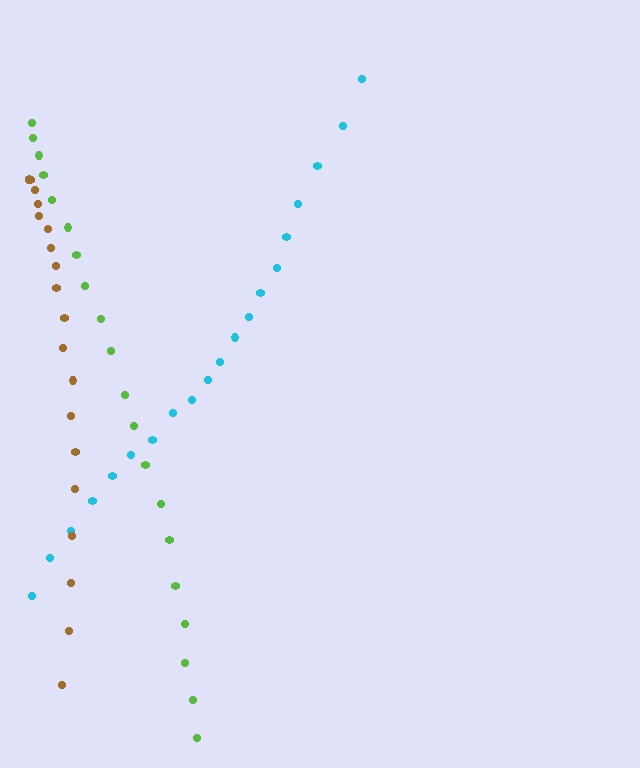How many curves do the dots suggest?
There are 3 distinct paths.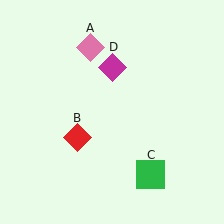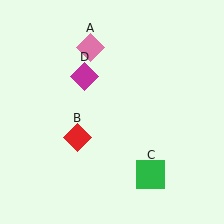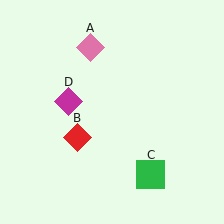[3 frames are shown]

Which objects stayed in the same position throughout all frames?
Pink diamond (object A) and red diamond (object B) and green square (object C) remained stationary.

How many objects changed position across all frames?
1 object changed position: magenta diamond (object D).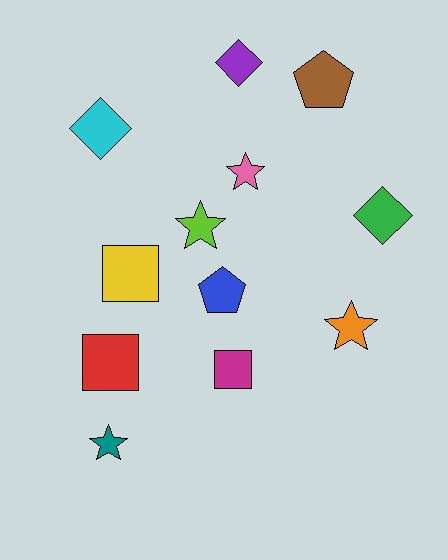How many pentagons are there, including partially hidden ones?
There are 2 pentagons.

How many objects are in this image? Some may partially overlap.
There are 12 objects.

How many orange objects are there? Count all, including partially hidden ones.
There is 1 orange object.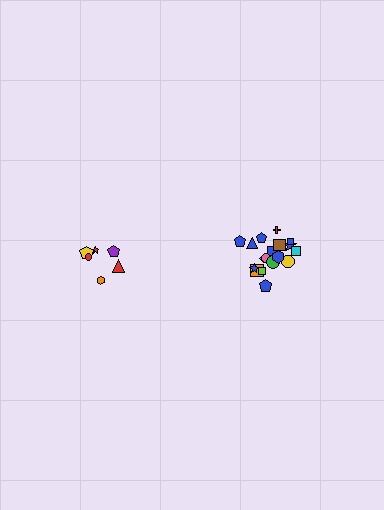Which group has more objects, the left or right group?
The right group.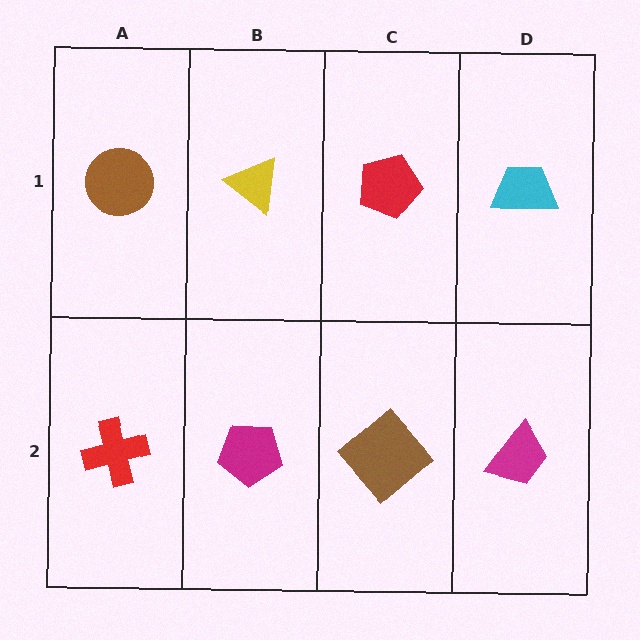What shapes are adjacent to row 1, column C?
A brown diamond (row 2, column C), a yellow triangle (row 1, column B), a cyan trapezoid (row 1, column D).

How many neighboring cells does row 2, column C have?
3.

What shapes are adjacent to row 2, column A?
A brown circle (row 1, column A), a magenta pentagon (row 2, column B).